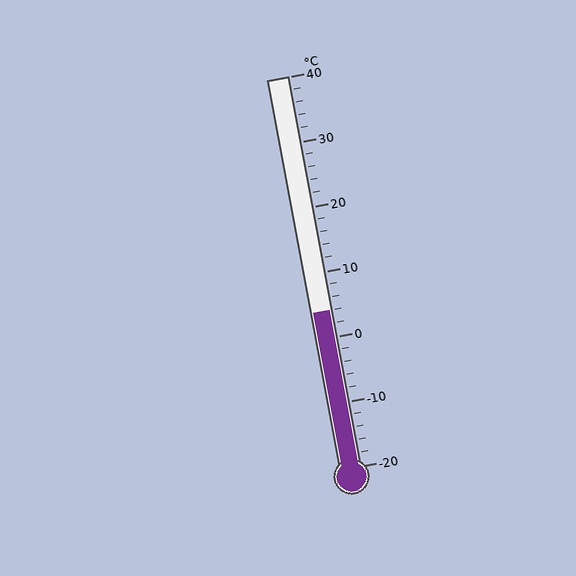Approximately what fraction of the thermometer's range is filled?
The thermometer is filled to approximately 40% of its range.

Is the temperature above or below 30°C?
The temperature is below 30°C.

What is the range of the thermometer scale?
The thermometer scale ranges from -20°C to 40°C.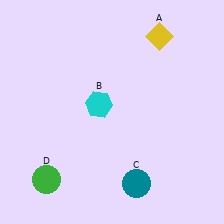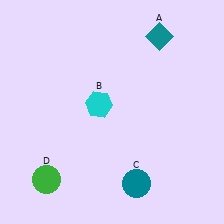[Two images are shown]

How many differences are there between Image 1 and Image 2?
There is 1 difference between the two images.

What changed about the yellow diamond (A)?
In Image 1, A is yellow. In Image 2, it changed to teal.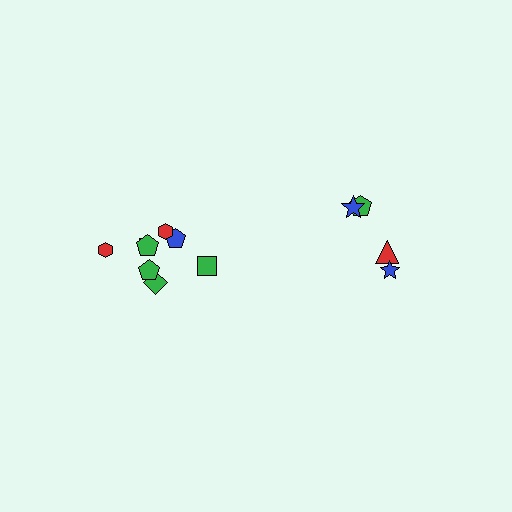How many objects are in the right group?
There are 4 objects.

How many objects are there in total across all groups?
There are 12 objects.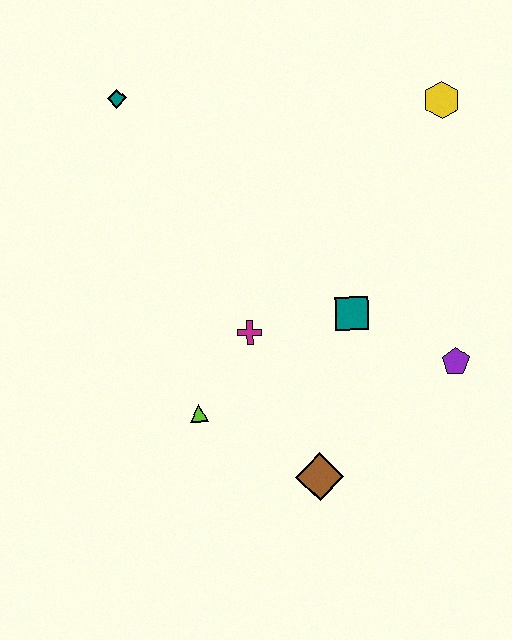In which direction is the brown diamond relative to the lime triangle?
The brown diamond is to the right of the lime triangle.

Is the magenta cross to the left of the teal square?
Yes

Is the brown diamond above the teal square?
No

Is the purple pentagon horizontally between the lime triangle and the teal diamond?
No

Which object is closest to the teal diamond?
The magenta cross is closest to the teal diamond.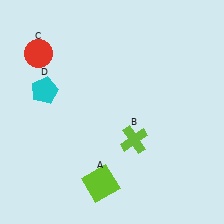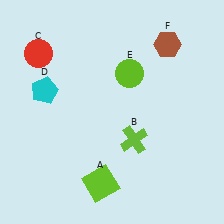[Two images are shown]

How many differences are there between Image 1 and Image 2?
There are 2 differences between the two images.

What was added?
A lime circle (E), a brown hexagon (F) were added in Image 2.